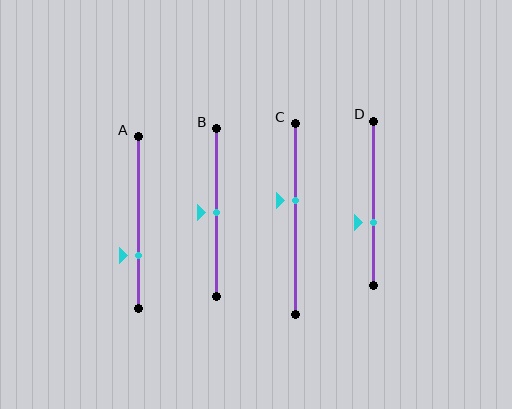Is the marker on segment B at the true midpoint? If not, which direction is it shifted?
Yes, the marker on segment B is at the true midpoint.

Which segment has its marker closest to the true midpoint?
Segment B has its marker closest to the true midpoint.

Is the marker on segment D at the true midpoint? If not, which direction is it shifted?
No, the marker on segment D is shifted downward by about 12% of the segment length.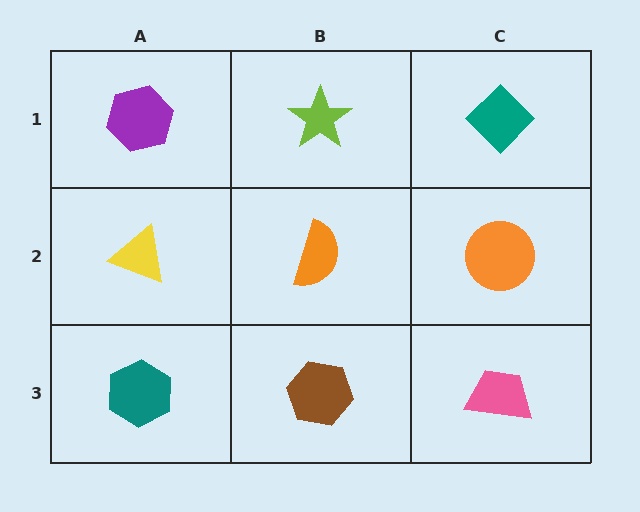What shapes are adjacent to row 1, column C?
An orange circle (row 2, column C), a lime star (row 1, column B).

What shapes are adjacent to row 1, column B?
An orange semicircle (row 2, column B), a purple hexagon (row 1, column A), a teal diamond (row 1, column C).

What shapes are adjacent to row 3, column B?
An orange semicircle (row 2, column B), a teal hexagon (row 3, column A), a pink trapezoid (row 3, column C).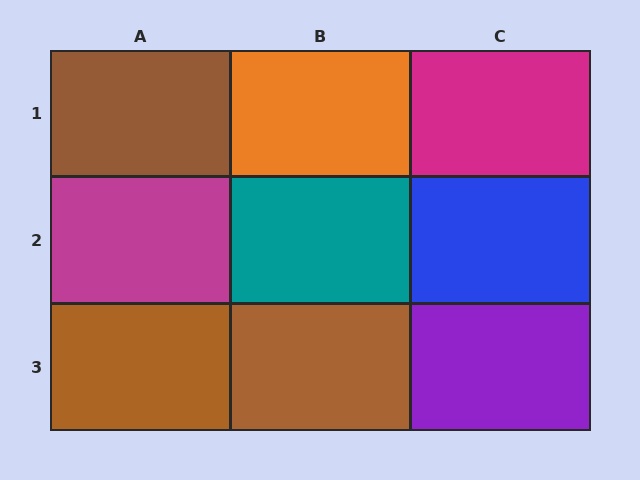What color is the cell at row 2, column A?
Magenta.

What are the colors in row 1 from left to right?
Brown, orange, magenta.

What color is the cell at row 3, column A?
Brown.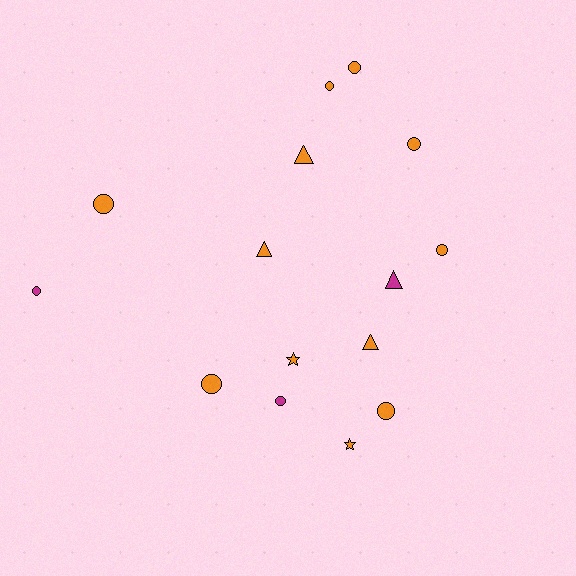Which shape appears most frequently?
Circle, with 9 objects.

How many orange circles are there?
There are 7 orange circles.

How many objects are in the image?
There are 15 objects.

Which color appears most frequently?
Orange, with 12 objects.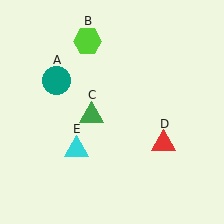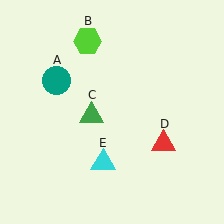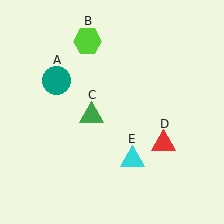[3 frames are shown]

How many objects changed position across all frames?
1 object changed position: cyan triangle (object E).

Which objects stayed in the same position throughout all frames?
Teal circle (object A) and lime hexagon (object B) and green triangle (object C) and red triangle (object D) remained stationary.